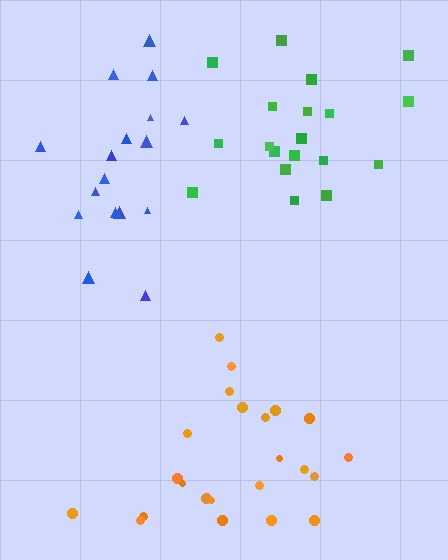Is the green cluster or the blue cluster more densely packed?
Blue.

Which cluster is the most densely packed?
Orange.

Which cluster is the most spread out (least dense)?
Green.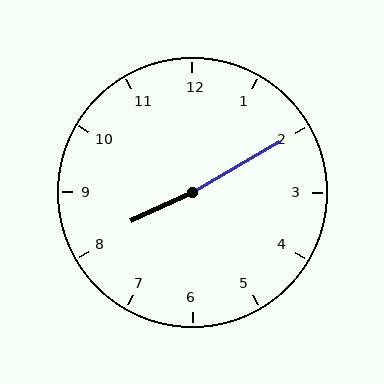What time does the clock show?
8:10.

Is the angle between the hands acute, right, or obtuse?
It is obtuse.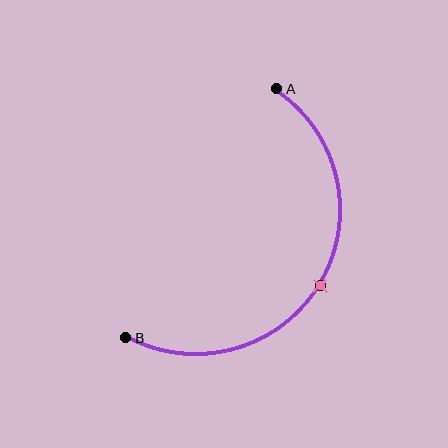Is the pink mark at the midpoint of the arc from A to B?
Yes. The pink mark lies on the arc at equal arc-length from both A and B — it is the arc midpoint.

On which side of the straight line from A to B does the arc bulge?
The arc bulges to the right of the straight line connecting A and B.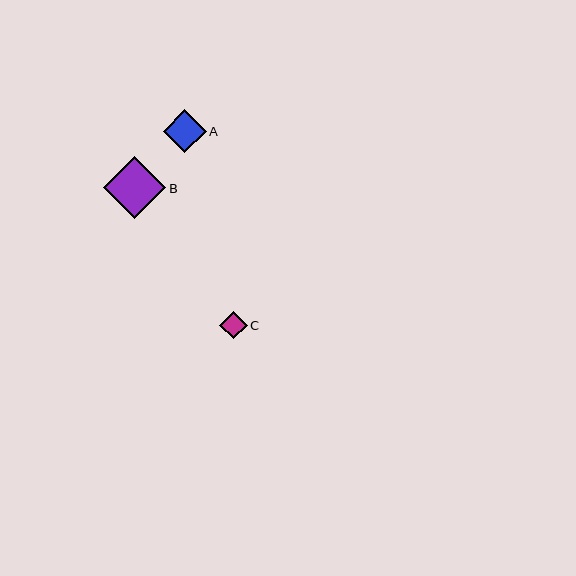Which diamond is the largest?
Diamond B is the largest with a size of approximately 62 pixels.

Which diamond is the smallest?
Diamond C is the smallest with a size of approximately 28 pixels.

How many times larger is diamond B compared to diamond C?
Diamond B is approximately 2.3 times the size of diamond C.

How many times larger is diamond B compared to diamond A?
Diamond B is approximately 1.5 times the size of diamond A.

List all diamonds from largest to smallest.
From largest to smallest: B, A, C.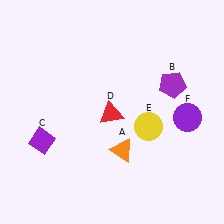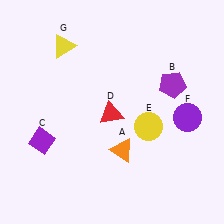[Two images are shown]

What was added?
A yellow triangle (G) was added in Image 2.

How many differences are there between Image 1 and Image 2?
There is 1 difference between the two images.